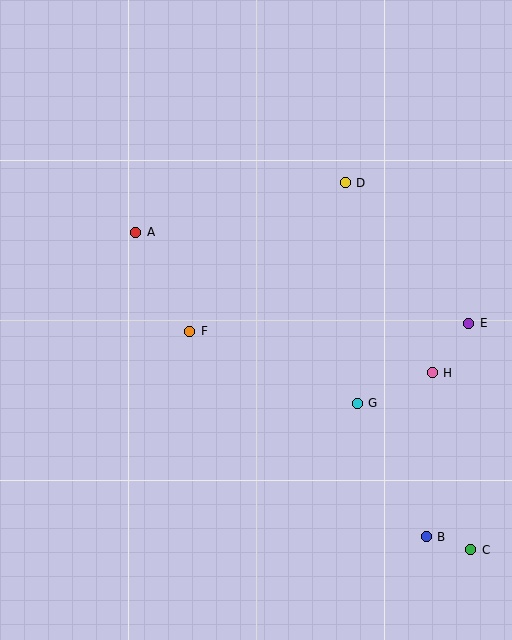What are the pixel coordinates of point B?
Point B is at (426, 537).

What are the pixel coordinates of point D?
Point D is at (345, 183).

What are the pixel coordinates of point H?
Point H is at (432, 373).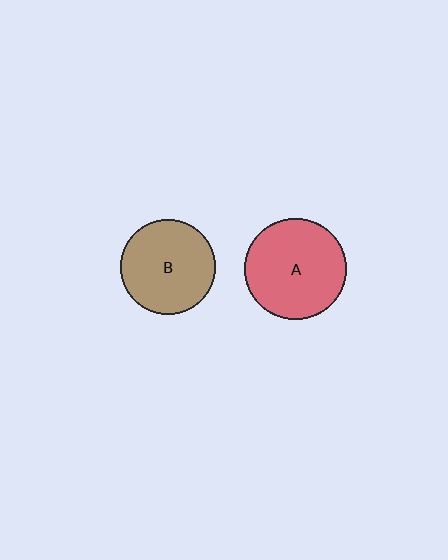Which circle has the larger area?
Circle A (red).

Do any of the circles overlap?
No, none of the circles overlap.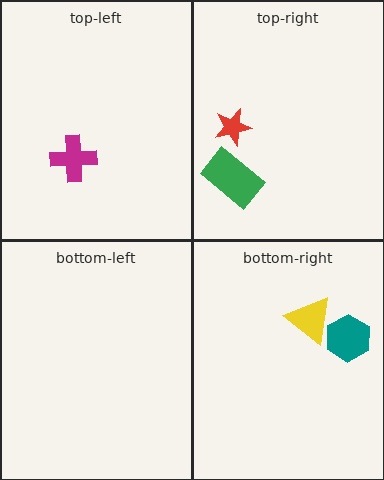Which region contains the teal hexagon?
The bottom-right region.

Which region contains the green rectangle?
The top-right region.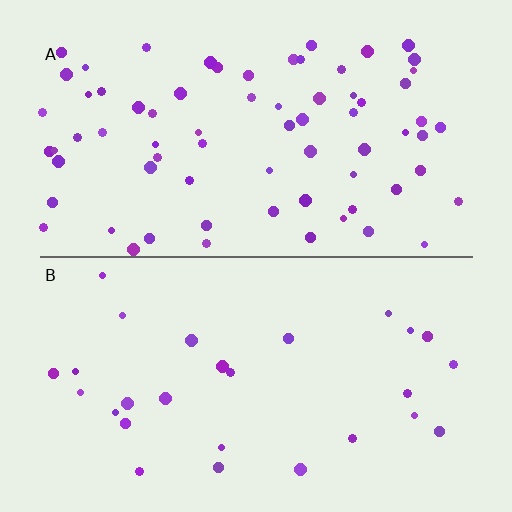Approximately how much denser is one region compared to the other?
Approximately 2.6× — region A over region B.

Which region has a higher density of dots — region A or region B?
A (the top).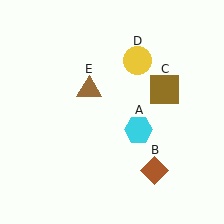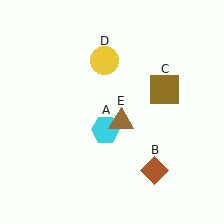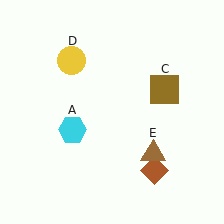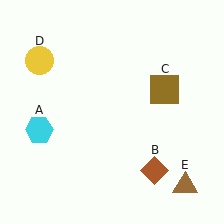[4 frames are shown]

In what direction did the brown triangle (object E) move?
The brown triangle (object E) moved down and to the right.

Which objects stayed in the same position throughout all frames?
Brown diamond (object B) and brown square (object C) remained stationary.